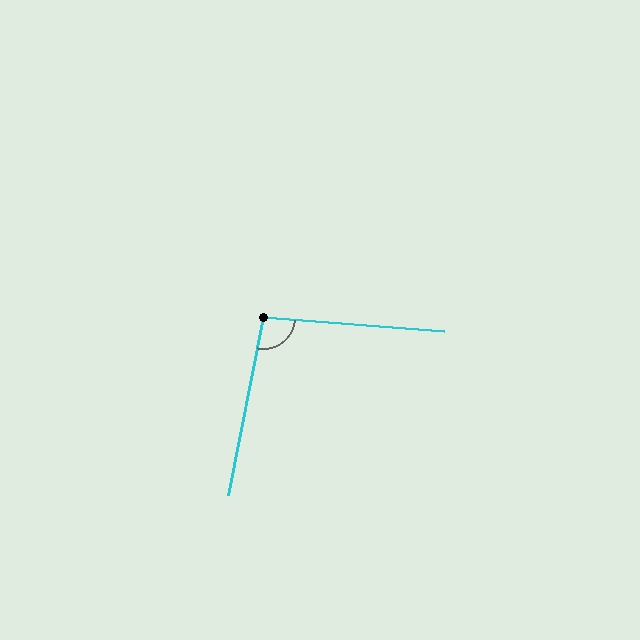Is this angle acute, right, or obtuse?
It is obtuse.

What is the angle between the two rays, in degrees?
Approximately 97 degrees.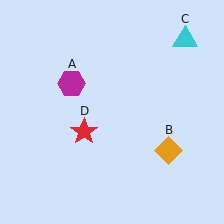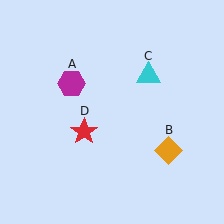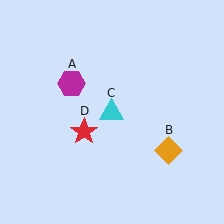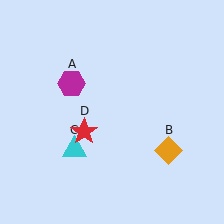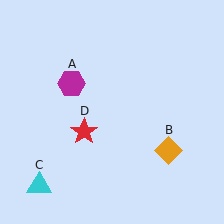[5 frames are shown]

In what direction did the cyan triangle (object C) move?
The cyan triangle (object C) moved down and to the left.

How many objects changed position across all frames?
1 object changed position: cyan triangle (object C).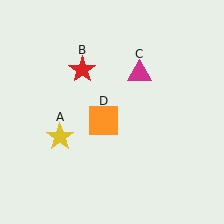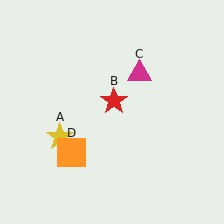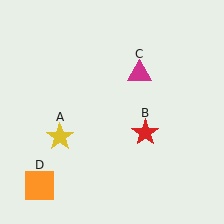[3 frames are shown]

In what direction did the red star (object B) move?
The red star (object B) moved down and to the right.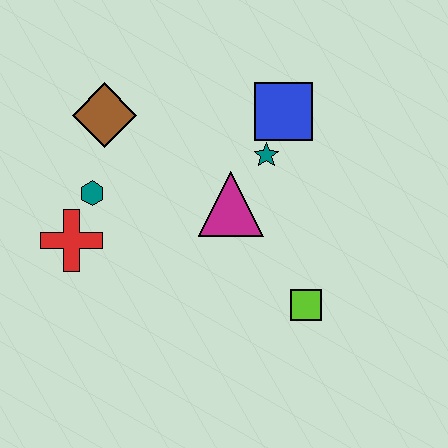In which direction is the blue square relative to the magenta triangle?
The blue square is above the magenta triangle.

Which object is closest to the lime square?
The magenta triangle is closest to the lime square.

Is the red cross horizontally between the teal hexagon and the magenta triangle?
No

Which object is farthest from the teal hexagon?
The lime square is farthest from the teal hexagon.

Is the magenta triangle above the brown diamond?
No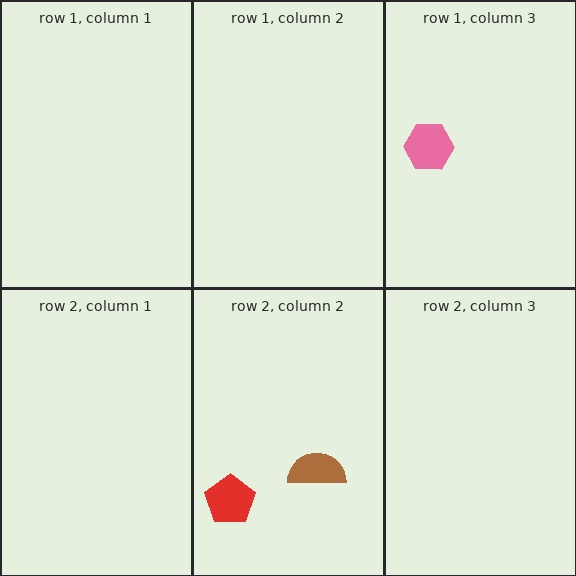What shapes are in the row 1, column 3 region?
The pink hexagon.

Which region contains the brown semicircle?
The row 2, column 2 region.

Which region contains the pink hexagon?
The row 1, column 3 region.